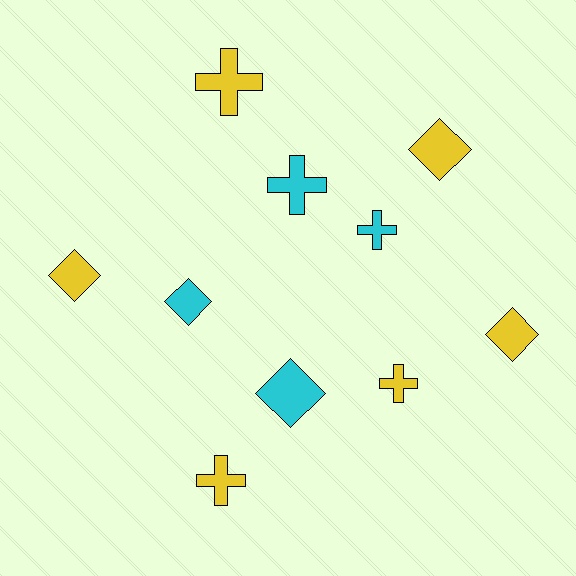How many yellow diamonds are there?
There are 3 yellow diamonds.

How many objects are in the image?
There are 10 objects.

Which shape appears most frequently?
Diamond, with 5 objects.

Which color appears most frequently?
Yellow, with 6 objects.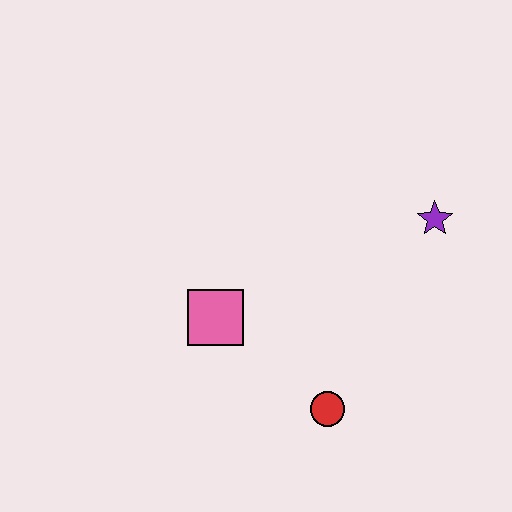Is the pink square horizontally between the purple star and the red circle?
No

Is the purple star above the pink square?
Yes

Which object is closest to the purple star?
The red circle is closest to the purple star.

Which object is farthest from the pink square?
The purple star is farthest from the pink square.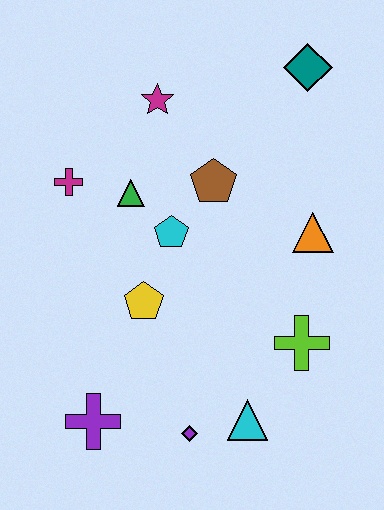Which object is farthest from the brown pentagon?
The purple cross is farthest from the brown pentagon.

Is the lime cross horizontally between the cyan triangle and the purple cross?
No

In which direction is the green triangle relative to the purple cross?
The green triangle is above the purple cross.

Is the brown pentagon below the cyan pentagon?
No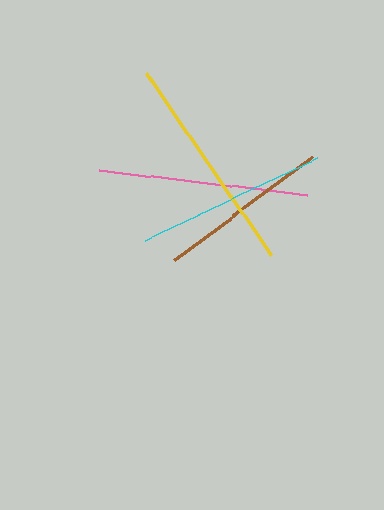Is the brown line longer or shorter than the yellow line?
The yellow line is longer than the brown line.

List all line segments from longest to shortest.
From longest to shortest: yellow, pink, cyan, brown.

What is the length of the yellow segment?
The yellow segment is approximately 222 pixels long.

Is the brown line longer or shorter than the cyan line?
The cyan line is longer than the brown line.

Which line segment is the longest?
The yellow line is the longest at approximately 222 pixels.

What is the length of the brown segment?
The brown segment is approximately 173 pixels long.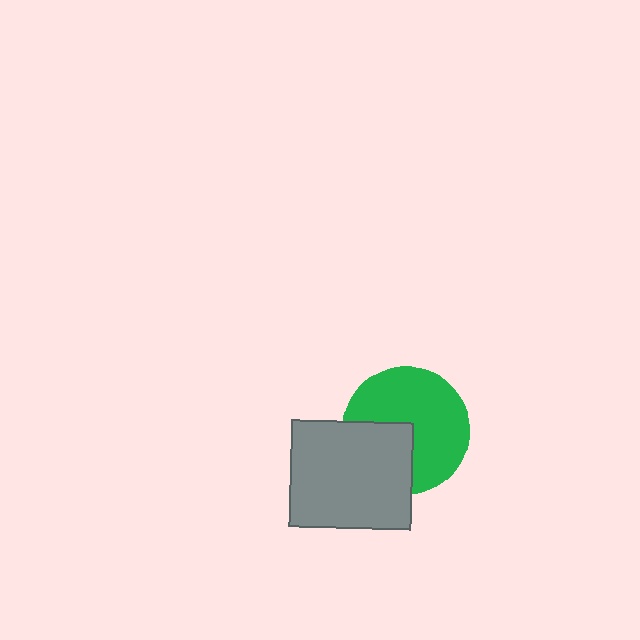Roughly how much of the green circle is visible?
Most of it is visible (roughly 66%).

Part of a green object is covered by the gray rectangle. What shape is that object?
It is a circle.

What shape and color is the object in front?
The object in front is a gray rectangle.